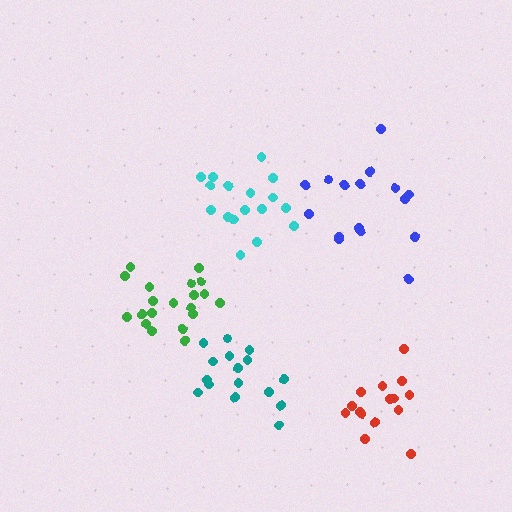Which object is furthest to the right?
The red cluster is rightmost.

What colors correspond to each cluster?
The clusters are colored: teal, green, blue, red, cyan.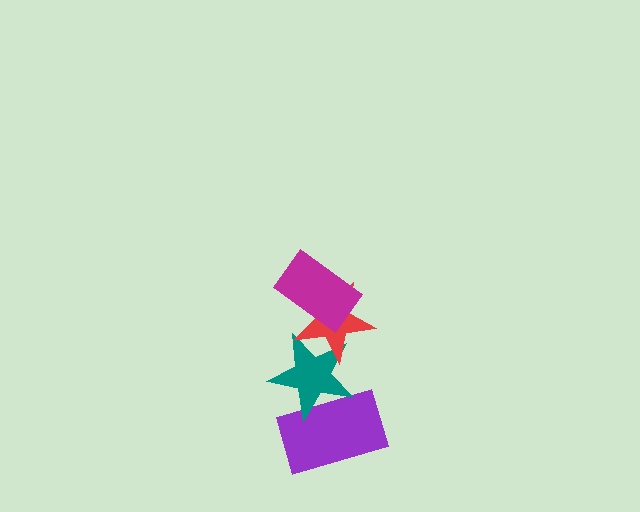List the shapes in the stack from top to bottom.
From top to bottom: the magenta rectangle, the red star, the teal star, the purple rectangle.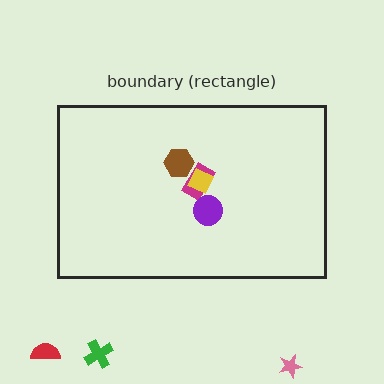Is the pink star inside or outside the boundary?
Outside.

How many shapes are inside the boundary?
4 inside, 3 outside.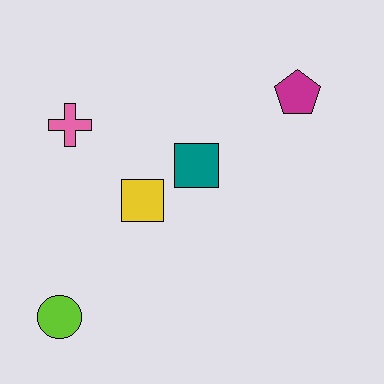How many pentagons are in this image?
There is 1 pentagon.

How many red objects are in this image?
There are no red objects.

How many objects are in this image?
There are 5 objects.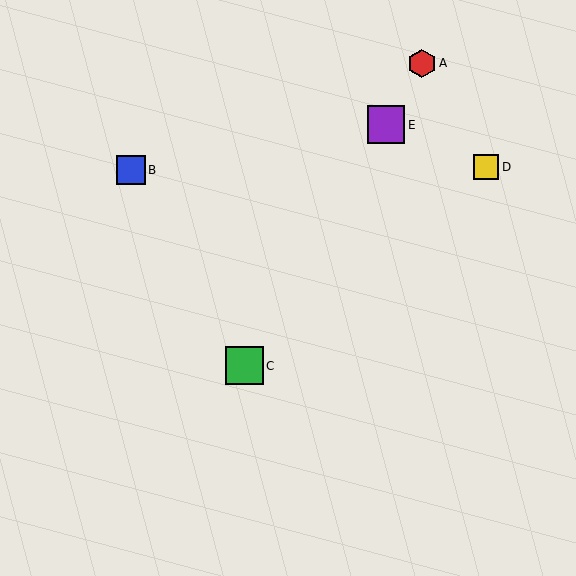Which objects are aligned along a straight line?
Objects A, C, E are aligned along a straight line.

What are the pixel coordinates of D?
Object D is at (486, 167).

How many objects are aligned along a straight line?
3 objects (A, C, E) are aligned along a straight line.